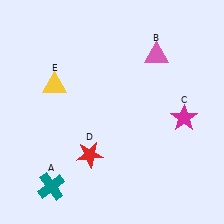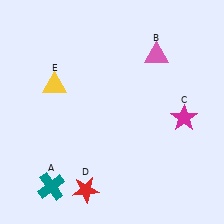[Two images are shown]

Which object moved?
The red star (D) moved down.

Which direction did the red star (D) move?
The red star (D) moved down.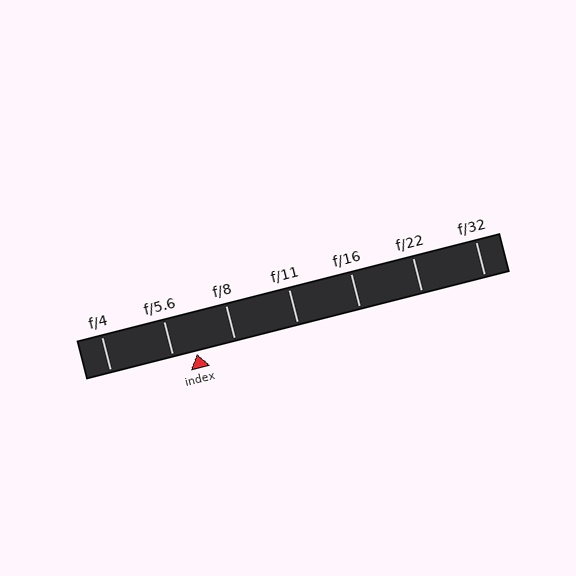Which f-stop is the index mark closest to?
The index mark is closest to f/5.6.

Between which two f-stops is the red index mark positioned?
The index mark is between f/5.6 and f/8.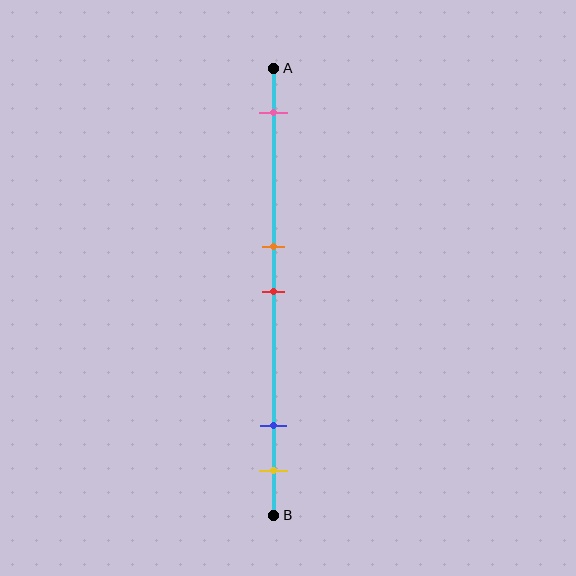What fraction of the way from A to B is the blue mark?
The blue mark is approximately 80% (0.8) of the way from A to B.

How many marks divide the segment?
There are 5 marks dividing the segment.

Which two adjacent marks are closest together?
The orange and red marks are the closest adjacent pair.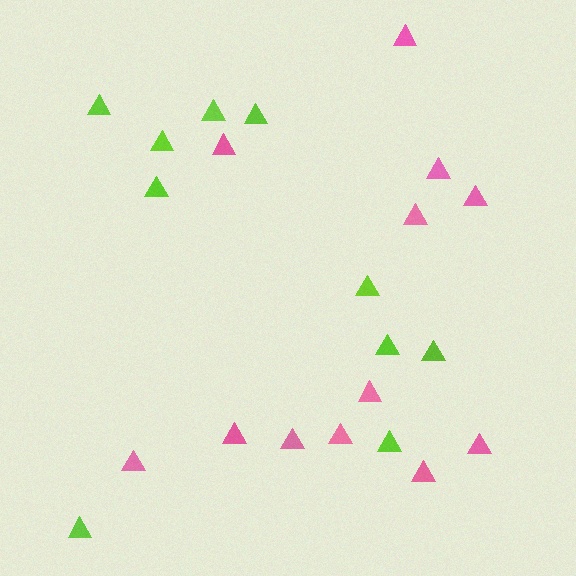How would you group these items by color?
There are 2 groups: one group of pink triangles (12) and one group of lime triangles (10).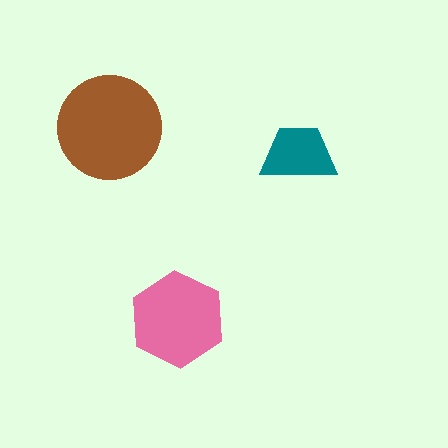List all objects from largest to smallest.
The brown circle, the pink hexagon, the teal trapezoid.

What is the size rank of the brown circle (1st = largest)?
1st.